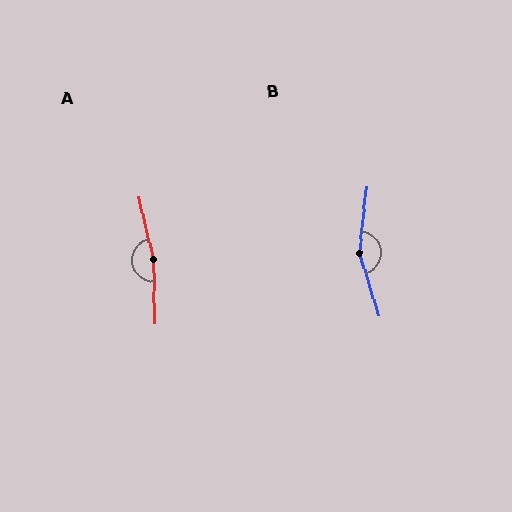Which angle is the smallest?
B, at approximately 157 degrees.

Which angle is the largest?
A, at approximately 169 degrees.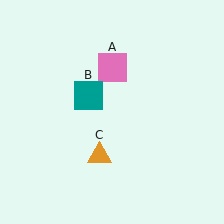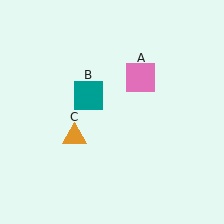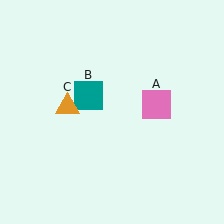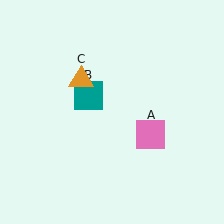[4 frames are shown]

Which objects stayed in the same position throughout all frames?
Teal square (object B) remained stationary.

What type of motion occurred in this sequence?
The pink square (object A), orange triangle (object C) rotated clockwise around the center of the scene.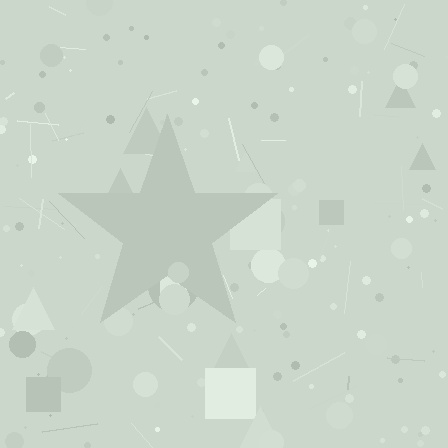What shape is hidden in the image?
A star is hidden in the image.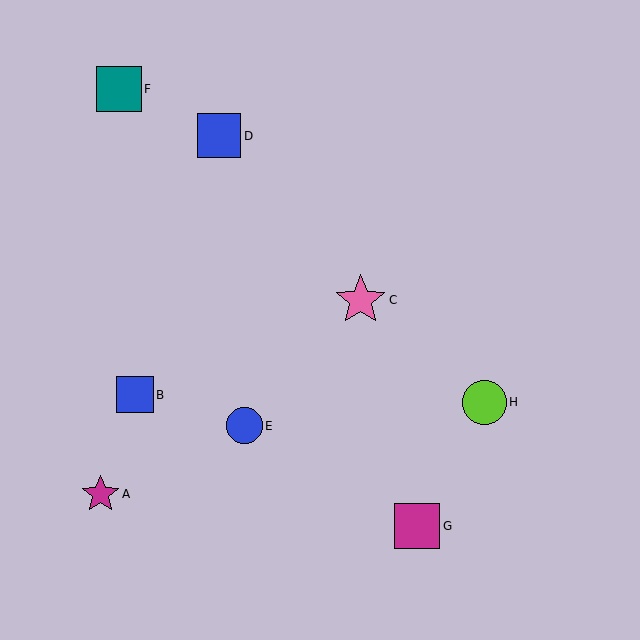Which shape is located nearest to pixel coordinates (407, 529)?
The magenta square (labeled G) at (417, 526) is nearest to that location.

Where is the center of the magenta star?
The center of the magenta star is at (100, 494).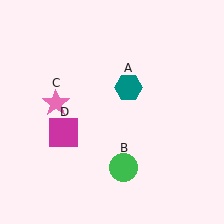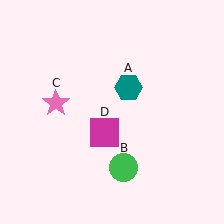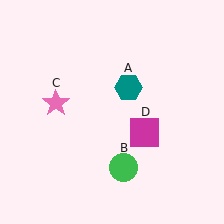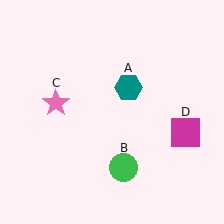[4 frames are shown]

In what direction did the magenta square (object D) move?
The magenta square (object D) moved right.